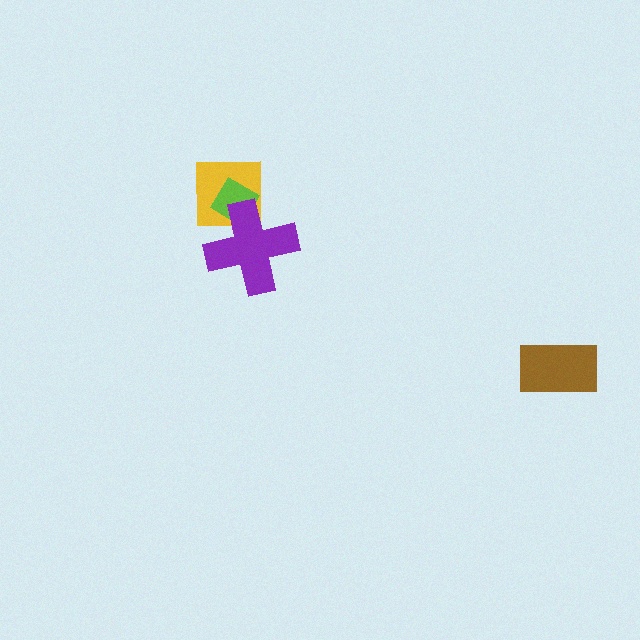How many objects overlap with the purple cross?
2 objects overlap with the purple cross.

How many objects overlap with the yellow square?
2 objects overlap with the yellow square.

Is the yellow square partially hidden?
Yes, it is partially covered by another shape.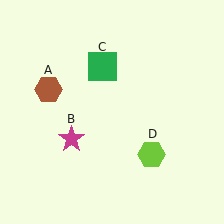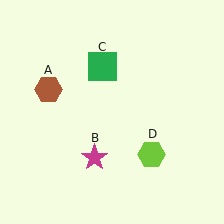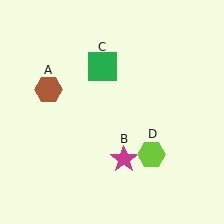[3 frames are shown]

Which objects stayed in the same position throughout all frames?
Brown hexagon (object A) and green square (object C) and lime hexagon (object D) remained stationary.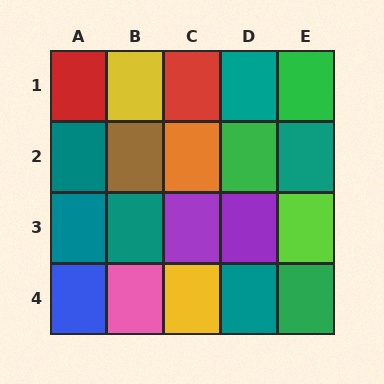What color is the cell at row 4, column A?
Blue.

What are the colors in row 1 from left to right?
Red, yellow, red, teal, green.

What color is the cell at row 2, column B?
Brown.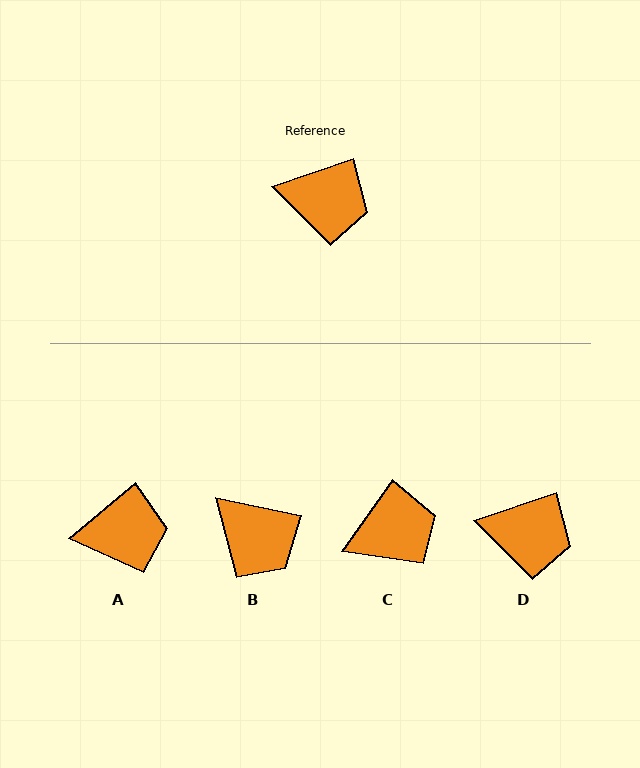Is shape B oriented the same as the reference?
No, it is off by about 31 degrees.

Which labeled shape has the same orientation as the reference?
D.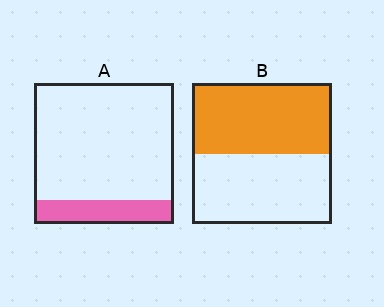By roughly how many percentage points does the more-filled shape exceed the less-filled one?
By roughly 35 percentage points (B over A).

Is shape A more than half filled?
No.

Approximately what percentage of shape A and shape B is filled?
A is approximately 15% and B is approximately 50%.